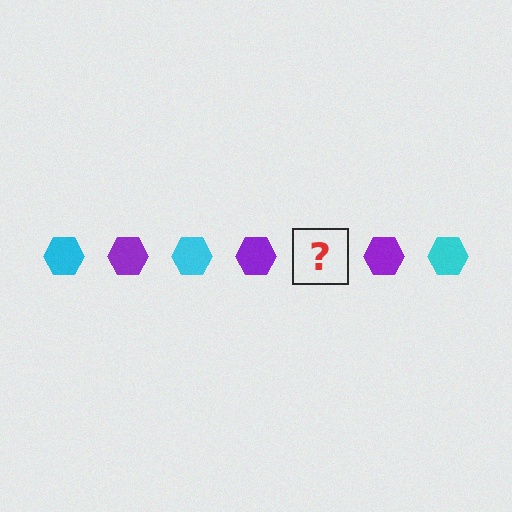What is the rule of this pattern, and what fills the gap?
The rule is that the pattern cycles through cyan, purple hexagons. The gap should be filled with a cyan hexagon.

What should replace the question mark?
The question mark should be replaced with a cyan hexagon.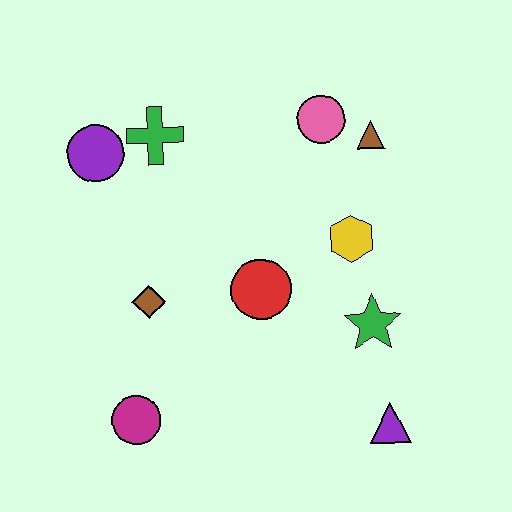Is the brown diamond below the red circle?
Yes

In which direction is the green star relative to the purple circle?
The green star is to the right of the purple circle.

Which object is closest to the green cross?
The purple circle is closest to the green cross.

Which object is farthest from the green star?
The purple circle is farthest from the green star.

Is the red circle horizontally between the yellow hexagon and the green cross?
Yes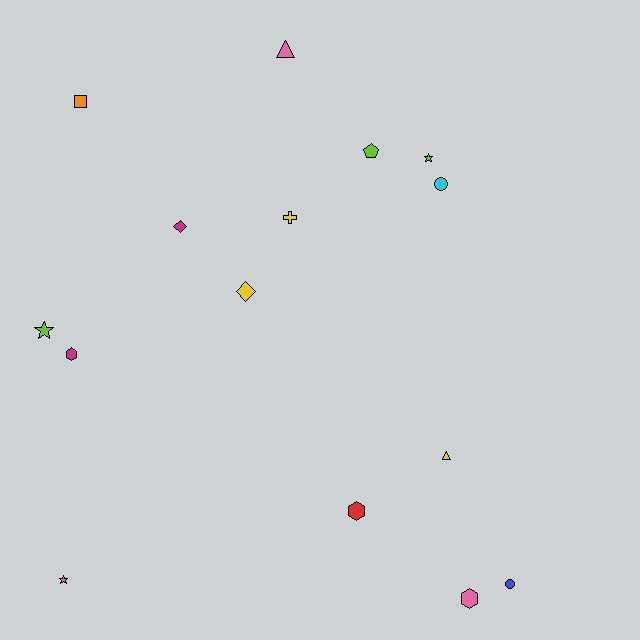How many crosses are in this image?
There is 1 cross.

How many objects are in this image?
There are 15 objects.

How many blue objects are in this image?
There is 1 blue object.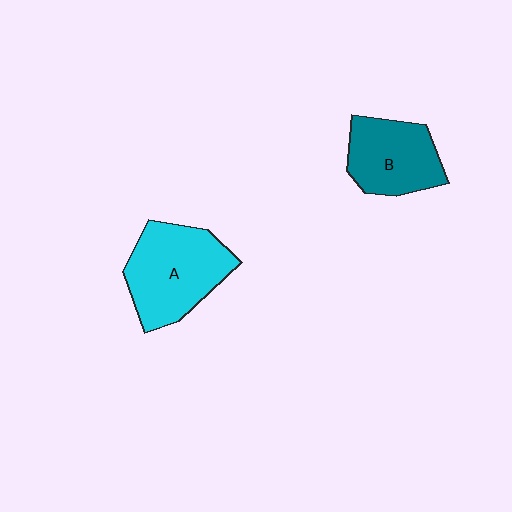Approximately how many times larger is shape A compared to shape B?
Approximately 1.3 times.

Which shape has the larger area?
Shape A (cyan).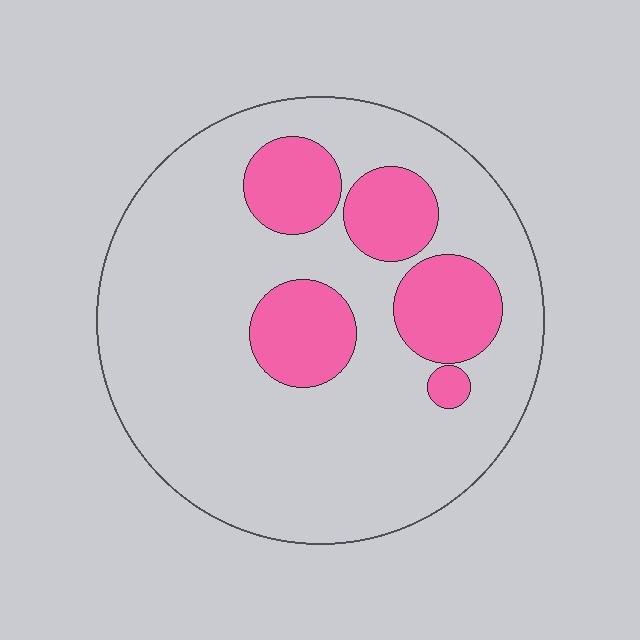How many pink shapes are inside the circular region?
5.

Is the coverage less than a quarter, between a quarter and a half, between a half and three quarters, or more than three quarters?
Less than a quarter.